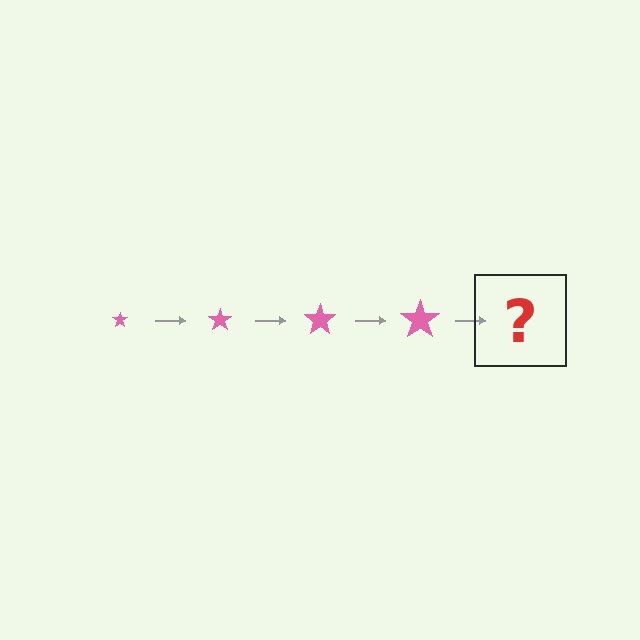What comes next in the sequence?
The next element should be a pink star, larger than the previous one.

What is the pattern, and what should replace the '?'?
The pattern is that the star gets progressively larger each step. The '?' should be a pink star, larger than the previous one.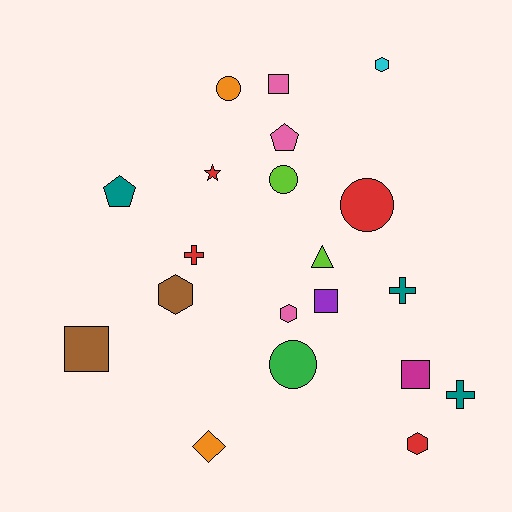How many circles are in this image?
There are 4 circles.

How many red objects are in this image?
There are 4 red objects.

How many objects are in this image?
There are 20 objects.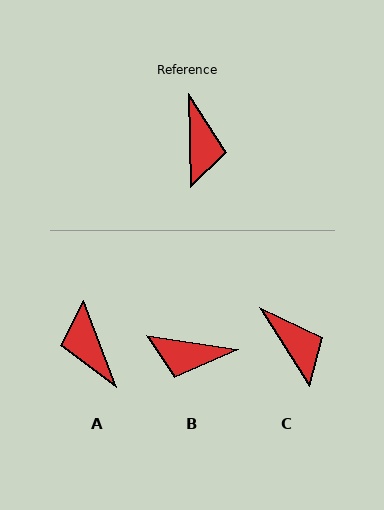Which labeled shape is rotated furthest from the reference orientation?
A, about 160 degrees away.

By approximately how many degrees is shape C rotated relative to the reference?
Approximately 31 degrees counter-clockwise.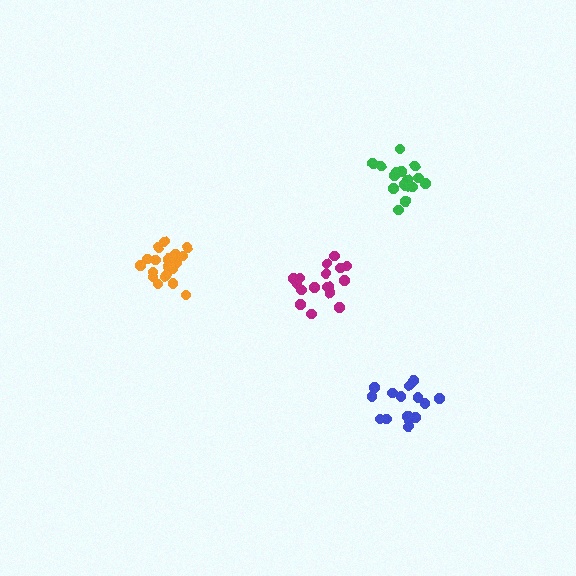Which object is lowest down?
The blue cluster is bottommost.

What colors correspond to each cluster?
The clusters are colored: blue, orange, green, magenta.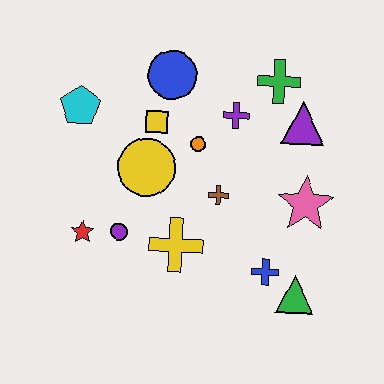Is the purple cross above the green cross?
No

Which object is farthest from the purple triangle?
The red star is farthest from the purple triangle.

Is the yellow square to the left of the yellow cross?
Yes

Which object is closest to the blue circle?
The yellow square is closest to the blue circle.